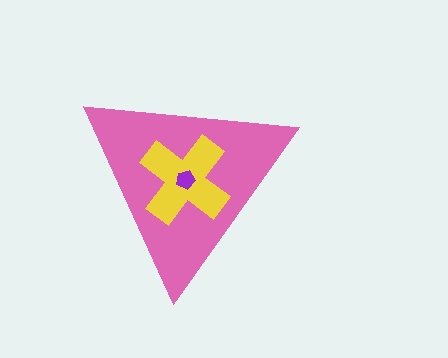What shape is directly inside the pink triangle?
The yellow cross.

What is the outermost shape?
The pink triangle.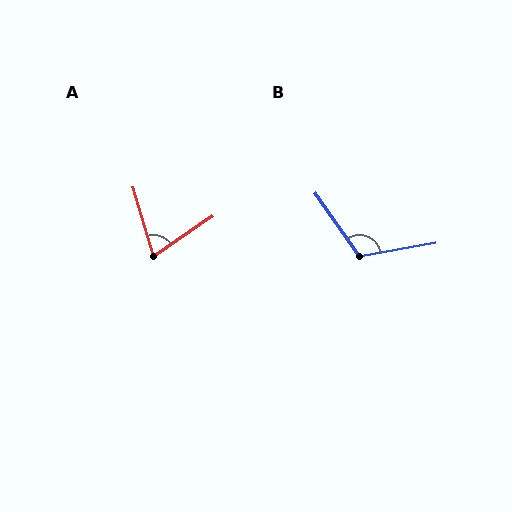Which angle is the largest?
B, at approximately 115 degrees.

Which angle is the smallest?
A, at approximately 73 degrees.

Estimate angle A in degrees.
Approximately 73 degrees.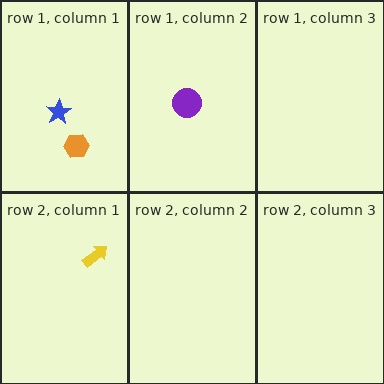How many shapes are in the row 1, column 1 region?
2.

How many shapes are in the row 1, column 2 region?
1.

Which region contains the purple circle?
The row 1, column 2 region.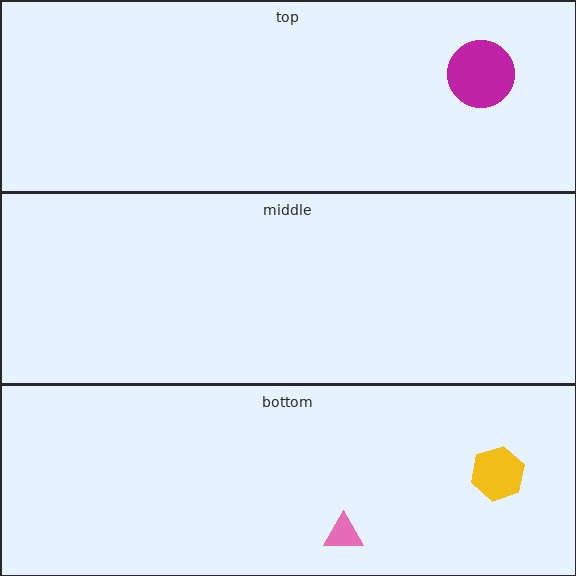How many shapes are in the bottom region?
2.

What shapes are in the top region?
The magenta circle.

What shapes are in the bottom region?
The yellow hexagon, the pink triangle.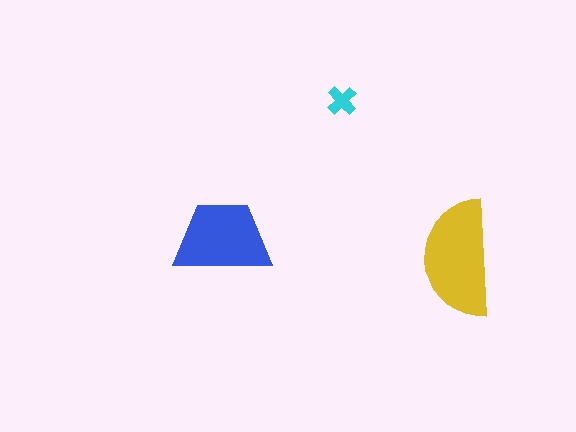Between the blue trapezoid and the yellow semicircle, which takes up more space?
The yellow semicircle.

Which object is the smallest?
The cyan cross.